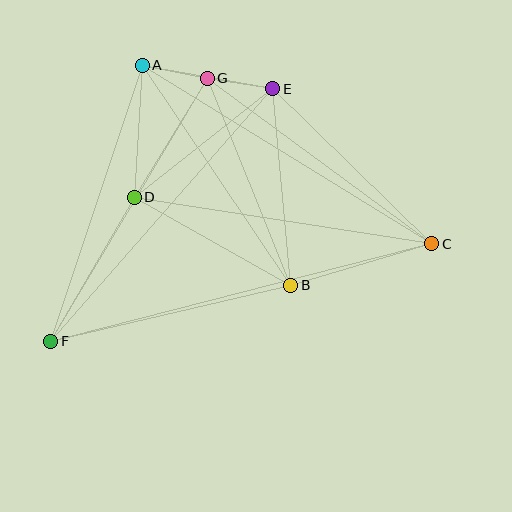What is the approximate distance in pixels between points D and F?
The distance between D and F is approximately 166 pixels.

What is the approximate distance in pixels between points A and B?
The distance between A and B is approximately 266 pixels.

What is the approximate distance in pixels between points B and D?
The distance between B and D is approximately 180 pixels.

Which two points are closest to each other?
Points A and G are closest to each other.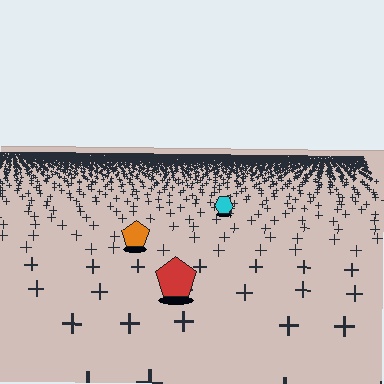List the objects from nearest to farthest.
From nearest to farthest: the red pentagon, the orange pentagon, the cyan hexagon.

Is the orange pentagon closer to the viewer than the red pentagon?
No. The red pentagon is closer — you can tell from the texture gradient: the ground texture is coarser near it.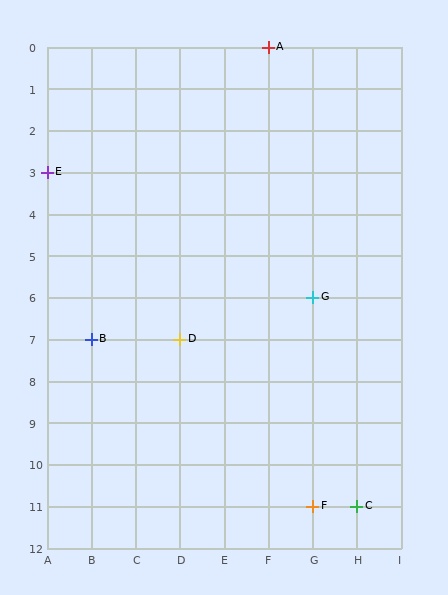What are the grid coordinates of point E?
Point E is at grid coordinates (A, 3).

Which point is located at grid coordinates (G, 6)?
Point G is at (G, 6).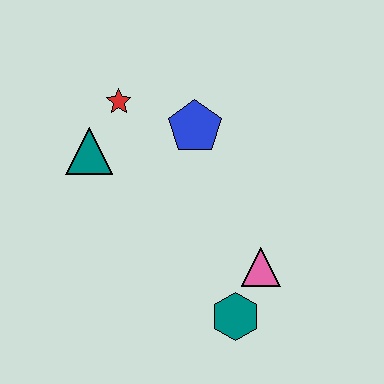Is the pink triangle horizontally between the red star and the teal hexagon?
No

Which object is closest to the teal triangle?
The red star is closest to the teal triangle.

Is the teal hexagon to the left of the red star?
No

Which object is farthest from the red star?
The teal hexagon is farthest from the red star.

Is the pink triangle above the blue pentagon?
No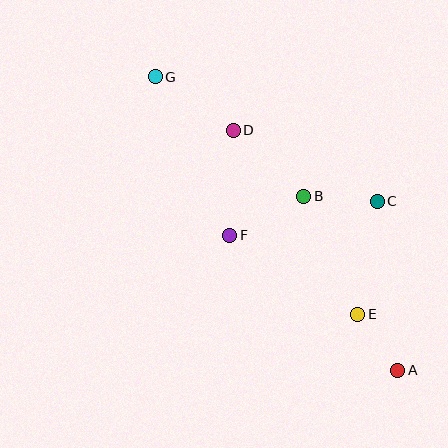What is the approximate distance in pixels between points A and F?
The distance between A and F is approximately 216 pixels.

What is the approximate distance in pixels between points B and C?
The distance between B and C is approximately 73 pixels.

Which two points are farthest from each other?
Points A and G are farthest from each other.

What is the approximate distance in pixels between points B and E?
The distance between B and E is approximately 130 pixels.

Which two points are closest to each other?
Points A and E are closest to each other.